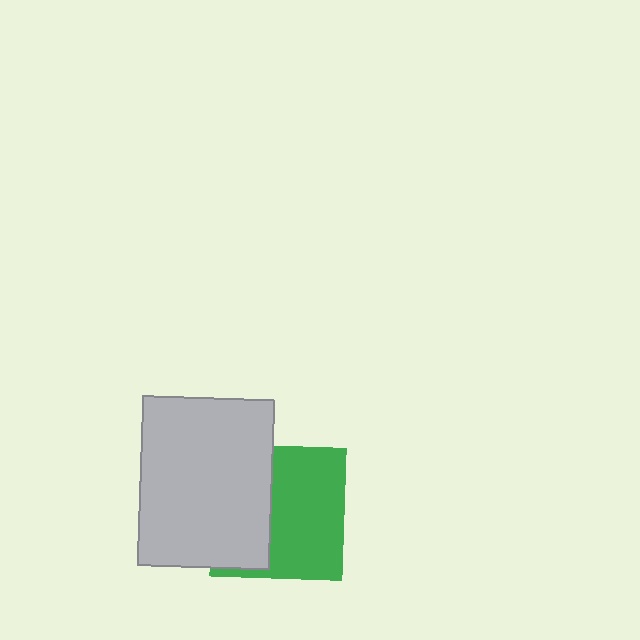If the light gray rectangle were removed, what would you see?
You would see the complete green square.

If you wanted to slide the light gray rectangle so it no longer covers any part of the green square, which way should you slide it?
Slide it left — that is the most direct way to separate the two shapes.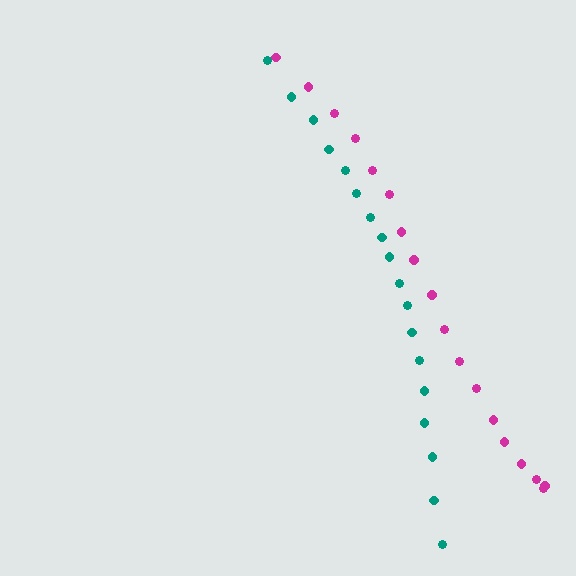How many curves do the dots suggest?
There are 2 distinct paths.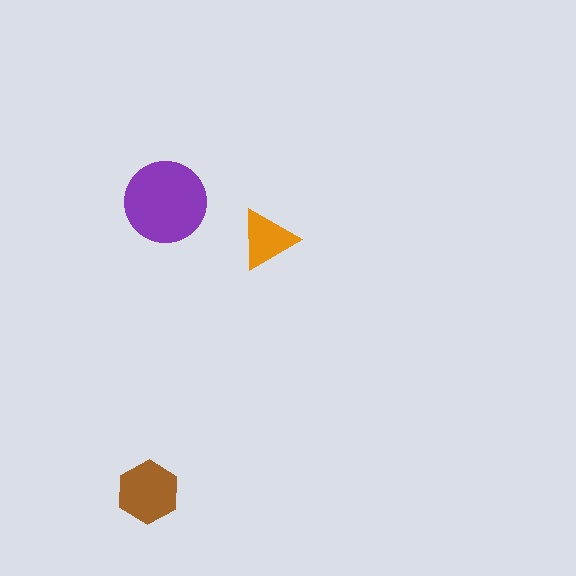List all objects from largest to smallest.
The purple circle, the brown hexagon, the orange triangle.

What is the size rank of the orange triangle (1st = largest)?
3rd.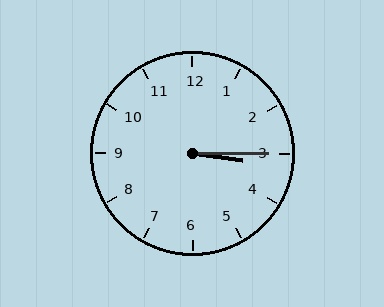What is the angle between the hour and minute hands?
Approximately 8 degrees.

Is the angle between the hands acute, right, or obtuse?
It is acute.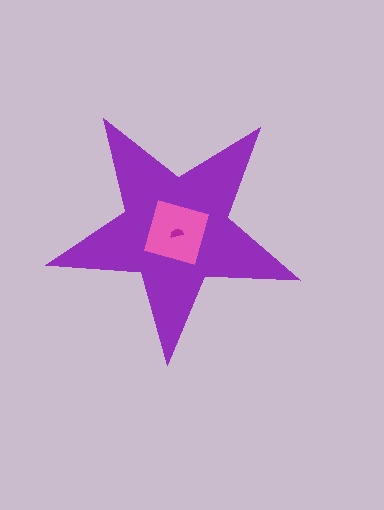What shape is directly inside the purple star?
The pink square.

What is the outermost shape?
The purple star.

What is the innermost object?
The magenta semicircle.